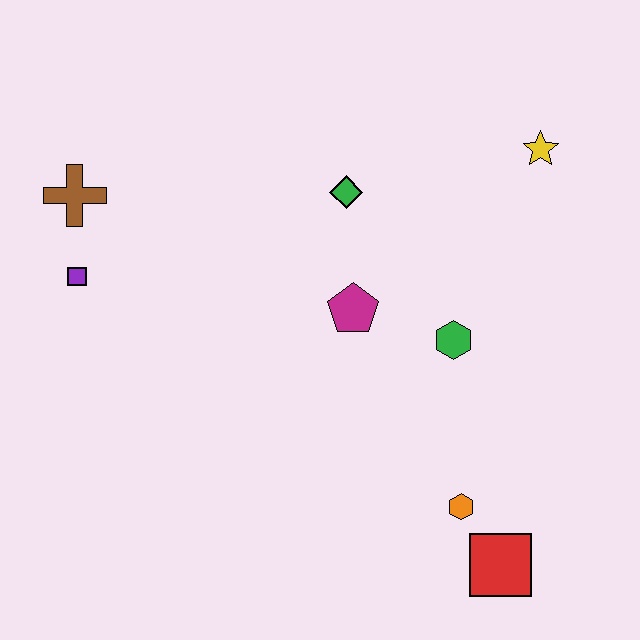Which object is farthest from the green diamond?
The red square is farthest from the green diamond.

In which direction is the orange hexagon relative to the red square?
The orange hexagon is above the red square.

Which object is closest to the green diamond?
The magenta pentagon is closest to the green diamond.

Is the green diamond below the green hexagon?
No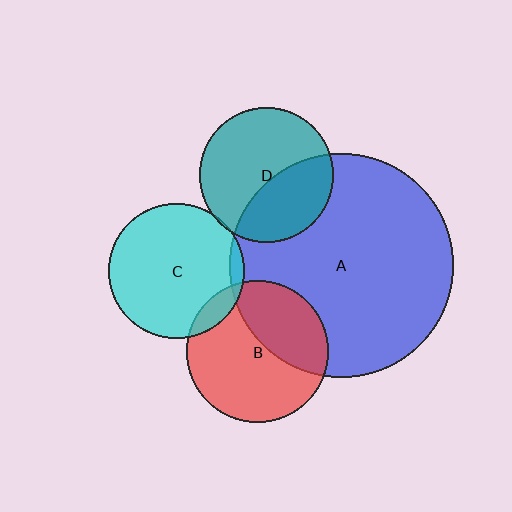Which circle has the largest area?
Circle A (blue).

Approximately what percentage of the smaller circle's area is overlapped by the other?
Approximately 5%.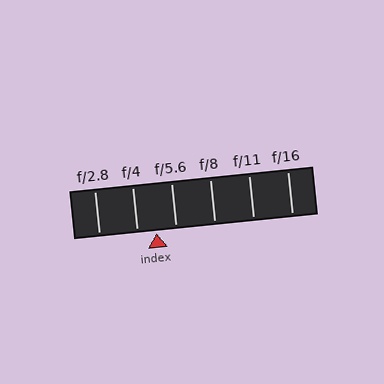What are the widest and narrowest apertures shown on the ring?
The widest aperture shown is f/2.8 and the narrowest is f/16.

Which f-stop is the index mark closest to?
The index mark is closest to f/4.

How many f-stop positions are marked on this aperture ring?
There are 6 f-stop positions marked.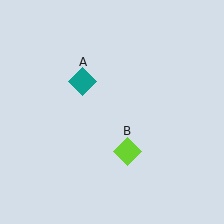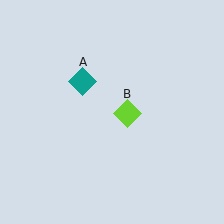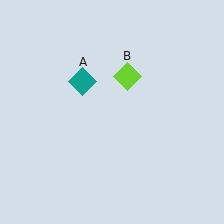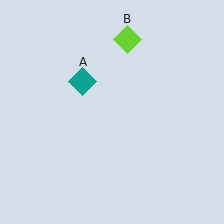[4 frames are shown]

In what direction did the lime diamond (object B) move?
The lime diamond (object B) moved up.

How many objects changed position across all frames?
1 object changed position: lime diamond (object B).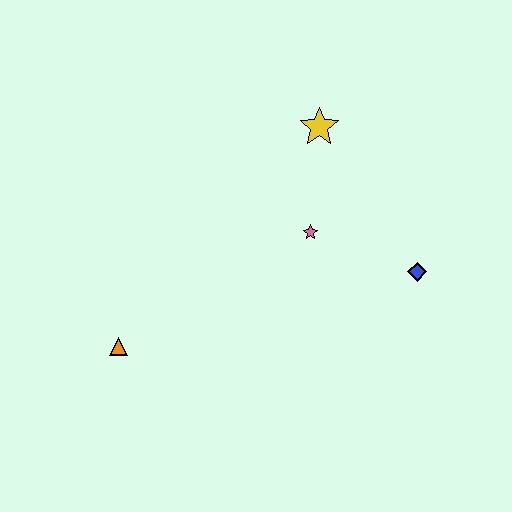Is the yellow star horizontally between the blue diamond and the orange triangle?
Yes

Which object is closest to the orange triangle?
The pink star is closest to the orange triangle.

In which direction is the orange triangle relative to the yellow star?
The orange triangle is below the yellow star.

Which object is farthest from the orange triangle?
The blue diamond is farthest from the orange triangle.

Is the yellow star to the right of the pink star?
Yes